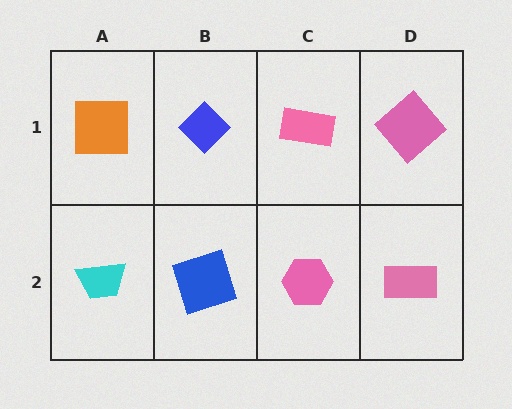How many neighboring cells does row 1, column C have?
3.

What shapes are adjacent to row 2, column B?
A blue diamond (row 1, column B), a cyan trapezoid (row 2, column A), a pink hexagon (row 2, column C).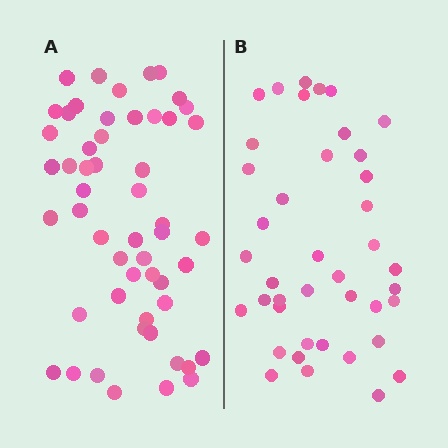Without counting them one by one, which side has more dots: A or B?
Region A (the left region) has more dots.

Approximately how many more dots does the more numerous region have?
Region A has roughly 12 or so more dots than region B.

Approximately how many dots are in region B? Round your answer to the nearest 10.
About 40 dots. (The exact count is 41, which rounds to 40.)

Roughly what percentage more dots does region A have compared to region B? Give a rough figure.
About 30% more.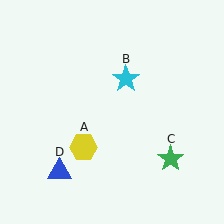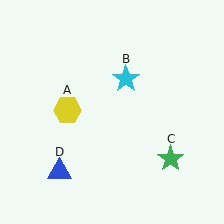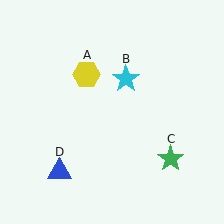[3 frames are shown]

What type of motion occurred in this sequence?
The yellow hexagon (object A) rotated clockwise around the center of the scene.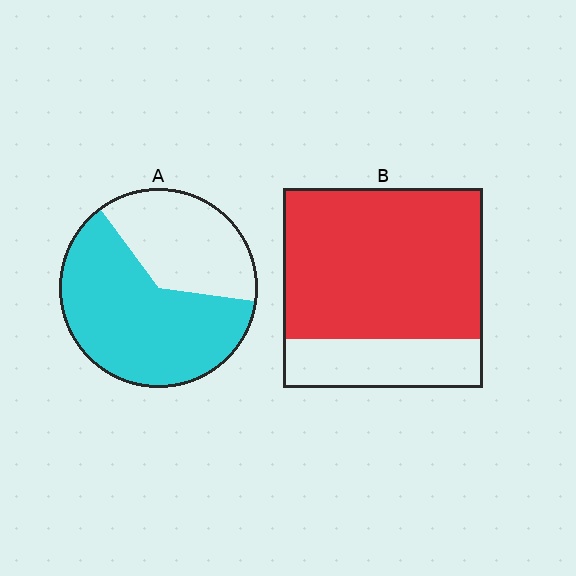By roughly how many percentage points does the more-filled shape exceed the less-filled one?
By roughly 15 percentage points (B over A).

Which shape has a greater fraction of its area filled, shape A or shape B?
Shape B.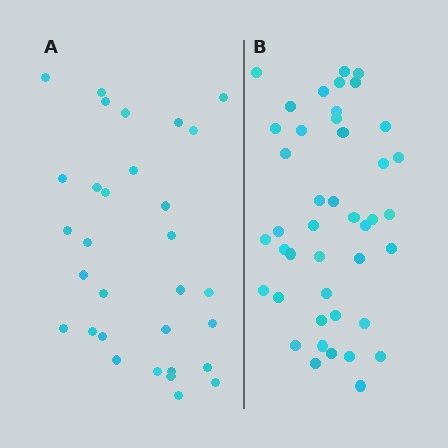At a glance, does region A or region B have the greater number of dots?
Region B (the right region) has more dots.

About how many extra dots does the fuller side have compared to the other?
Region B has roughly 12 or so more dots than region A.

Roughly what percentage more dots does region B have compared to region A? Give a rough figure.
About 40% more.